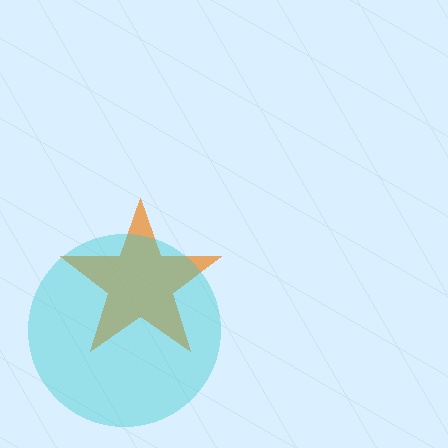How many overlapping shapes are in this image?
There are 2 overlapping shapes in the image.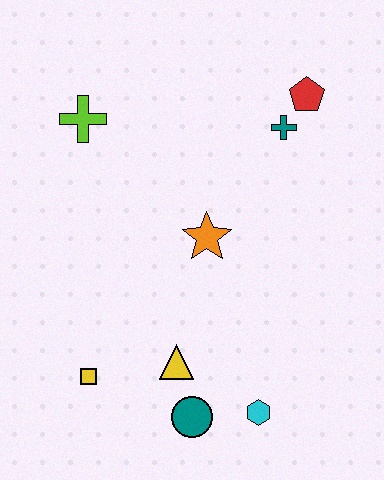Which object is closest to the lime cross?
The orange star is closest to the lime cross.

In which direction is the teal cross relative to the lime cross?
The teal cross is to the right of the lime cross.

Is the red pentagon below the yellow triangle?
No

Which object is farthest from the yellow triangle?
The red pentagon is farthest from the yellow triangle.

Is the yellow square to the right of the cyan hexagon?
No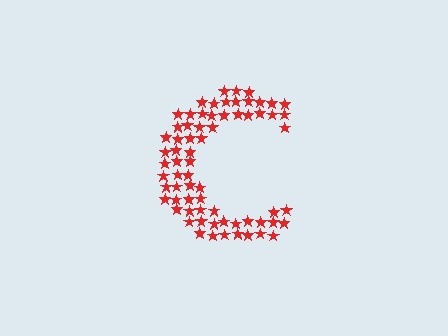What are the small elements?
The small elements are stars.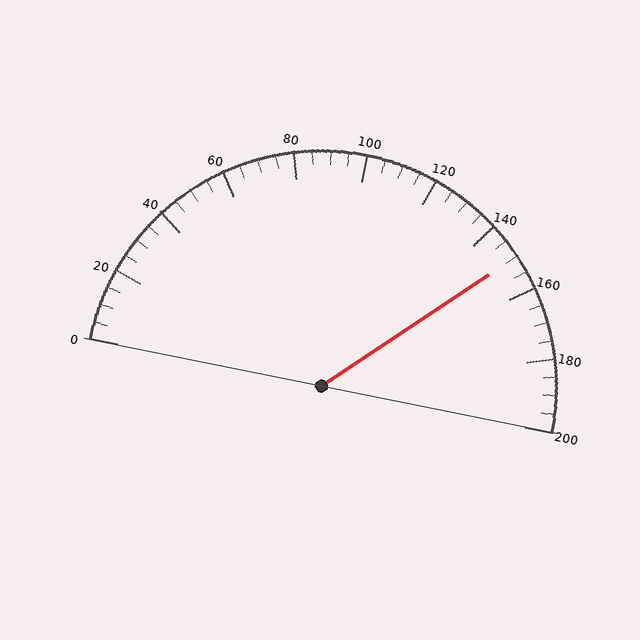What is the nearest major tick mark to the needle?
The nearest major tick mark is 160.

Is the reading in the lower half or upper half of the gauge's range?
The reading is in the upper half of the range (0 to 200).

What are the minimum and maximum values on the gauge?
The gauge ranges from 0 to 200.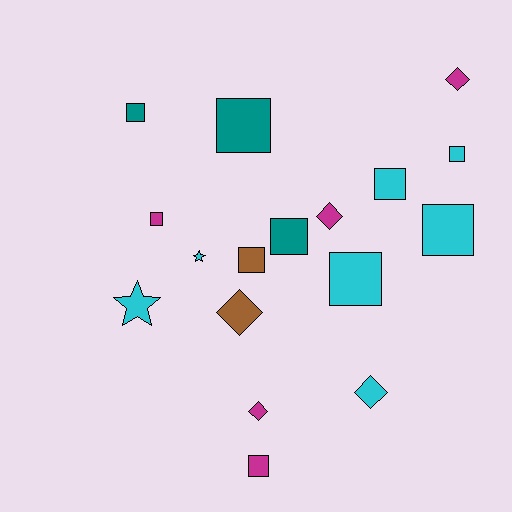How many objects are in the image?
There are 17 objects.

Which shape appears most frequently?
Square, with 10 objects.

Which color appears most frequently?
Cyan, with 7 objects.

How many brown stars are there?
There are no brown stars.